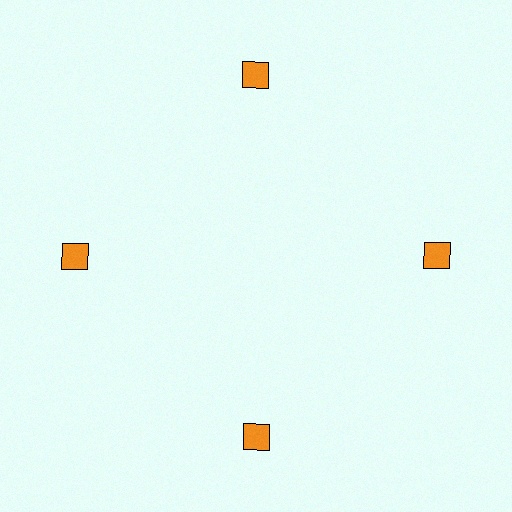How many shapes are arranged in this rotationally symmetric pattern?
There are 4 shapes, arranged in 4 groups of 1.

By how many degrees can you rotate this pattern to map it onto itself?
The pattern maps onto itself every 90 degrees of rotation.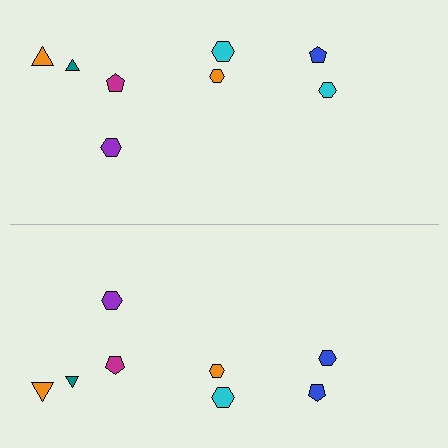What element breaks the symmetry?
The blue hexagon on the bottom side breaks the symmetry — its mirror counterpart is cyan.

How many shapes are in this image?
There are 16 shapes in this image.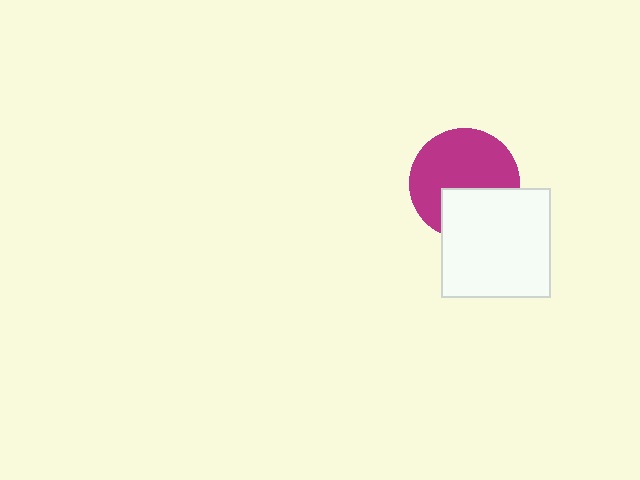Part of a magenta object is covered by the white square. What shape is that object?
It is a circle.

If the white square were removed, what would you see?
You would see the complete magenta circle.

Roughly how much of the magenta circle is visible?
Most of it is visible (roughly 65%).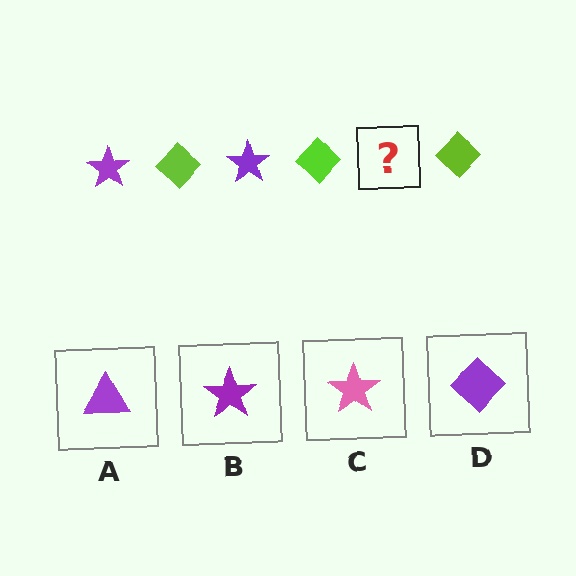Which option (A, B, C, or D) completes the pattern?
B.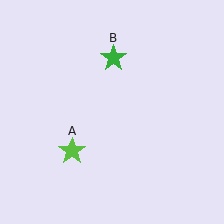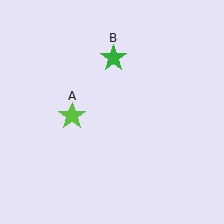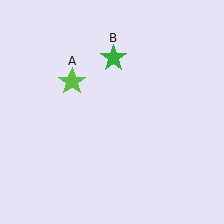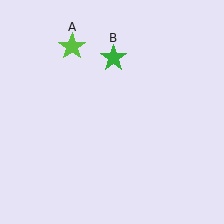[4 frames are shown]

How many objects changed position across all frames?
1 object changed position: lime star (object A).